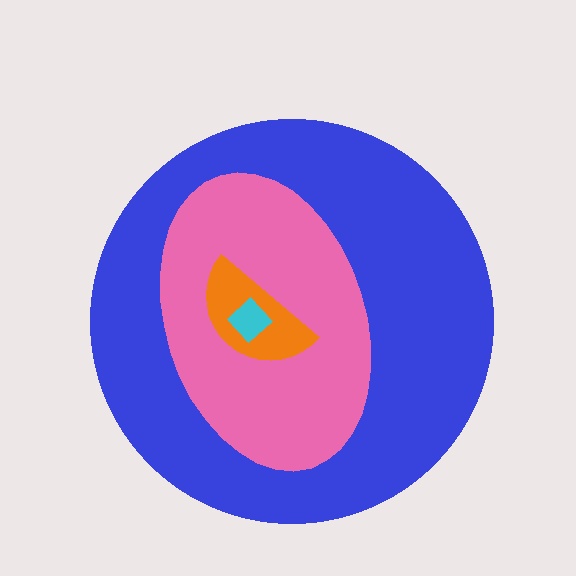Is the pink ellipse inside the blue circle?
Yes.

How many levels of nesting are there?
4.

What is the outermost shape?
The blue circle.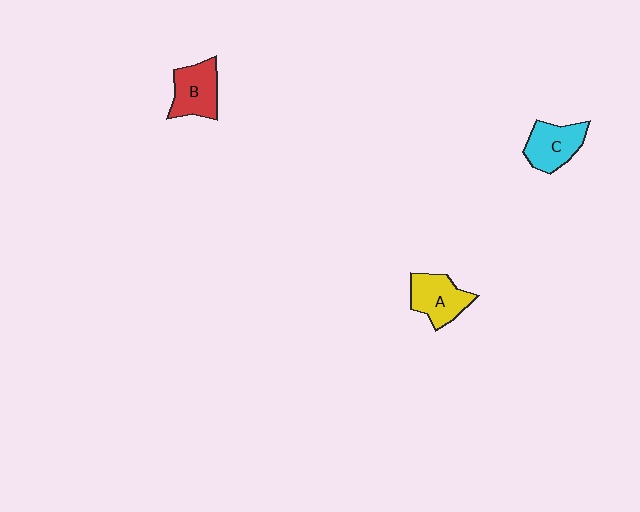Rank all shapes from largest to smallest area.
From largest to smallest: A (yellow), B (red), C (cyan).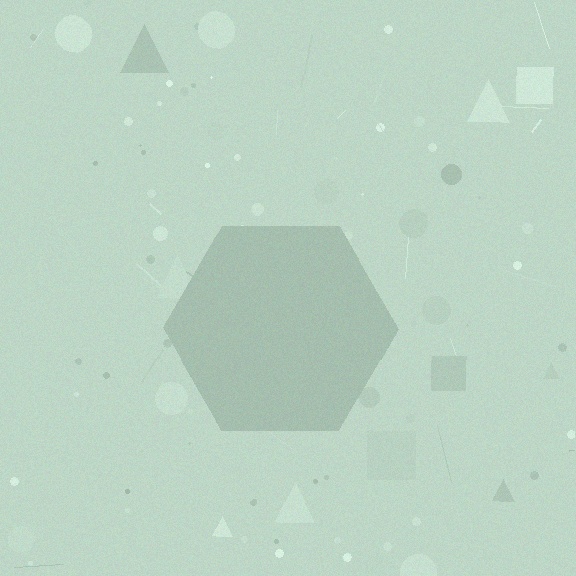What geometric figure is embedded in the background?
A hexagon is embedded in the background.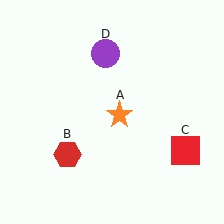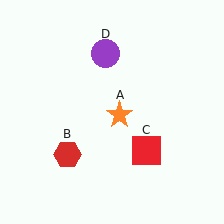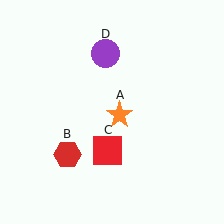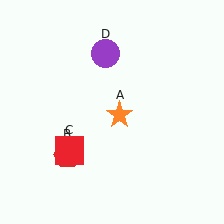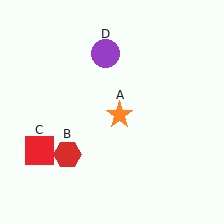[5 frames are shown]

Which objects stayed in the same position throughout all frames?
Orange star (object A) and red hexagon (object B) and purple circle (object D) remained stationary.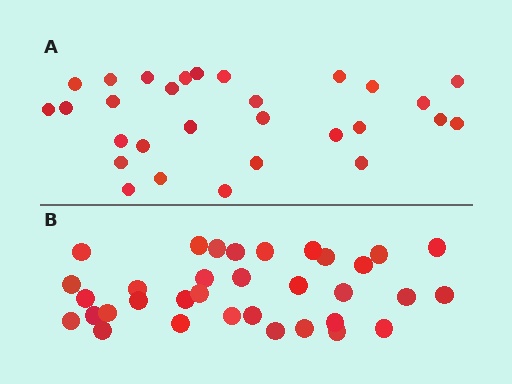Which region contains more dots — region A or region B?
Region B (the bottom region) has more dots.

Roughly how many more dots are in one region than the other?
Region B has about 5 more dots than region A.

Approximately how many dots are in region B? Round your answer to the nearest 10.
About 30 dots. (The exact count is 34, which rounds to 30.)